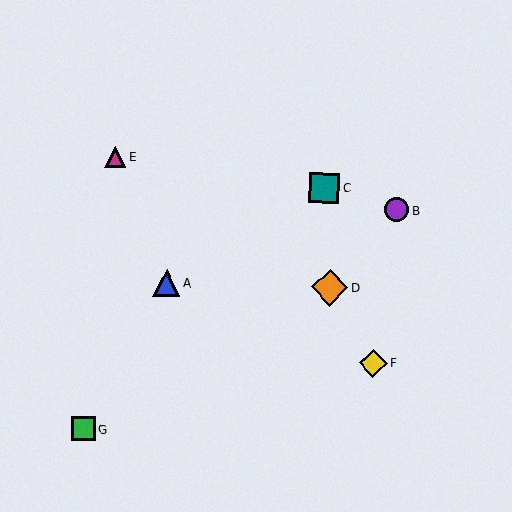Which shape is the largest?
The orange diamond (labeled D) is the largest.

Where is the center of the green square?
The center of the green square is at (84, 429).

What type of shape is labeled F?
Shape F is a yellow diamond.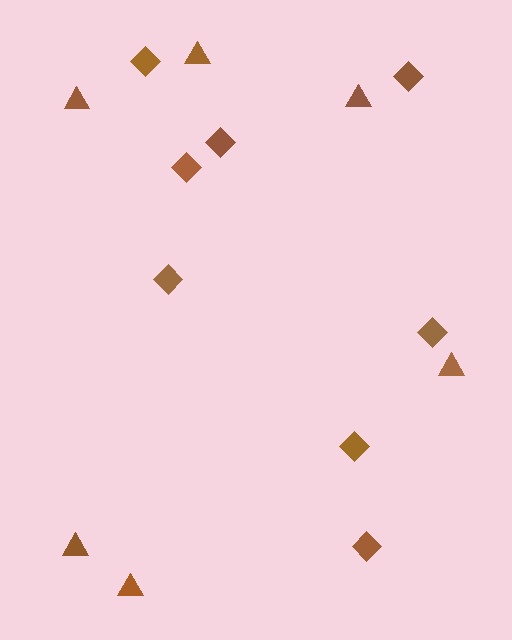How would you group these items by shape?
There are 2 groups: one group of triangles (6) and one group of diamonds (8).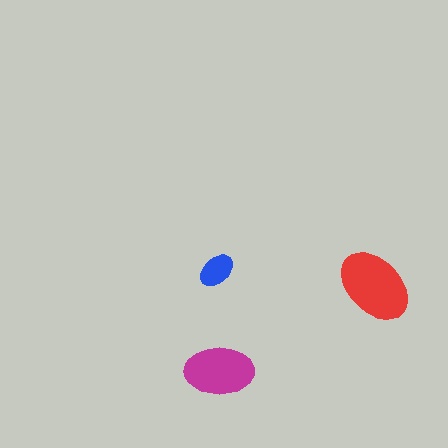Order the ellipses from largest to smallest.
the red one, the magenta one, the blue one.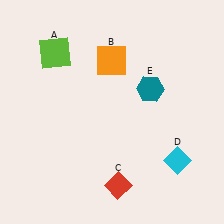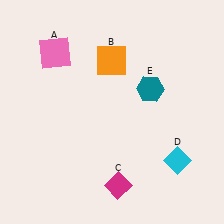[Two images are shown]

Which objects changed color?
A changed from lime to pink. C changed from red to magenta.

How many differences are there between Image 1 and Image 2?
There are 2 differences between the two images.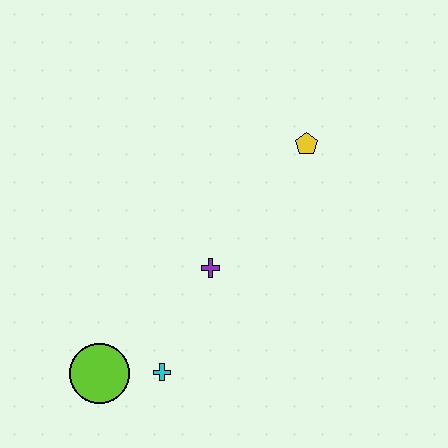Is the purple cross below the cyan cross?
No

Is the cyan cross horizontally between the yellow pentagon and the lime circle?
Yes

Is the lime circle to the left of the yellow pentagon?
Yes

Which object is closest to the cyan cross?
The lime circle is closest to the cyan cross.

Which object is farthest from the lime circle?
The yellow pentagon is farthest from the lime circle.